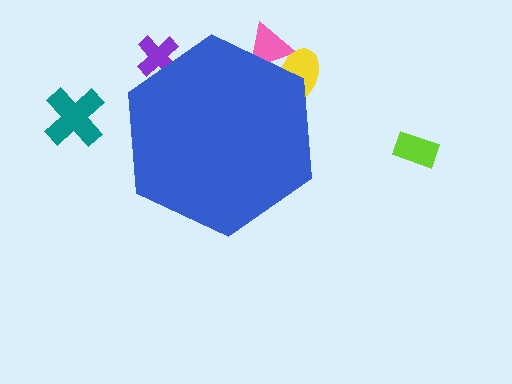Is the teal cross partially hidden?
No, the teal cross is fully visible.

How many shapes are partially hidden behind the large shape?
3 shapes are partially hidden.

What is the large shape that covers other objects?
A blue hexagon.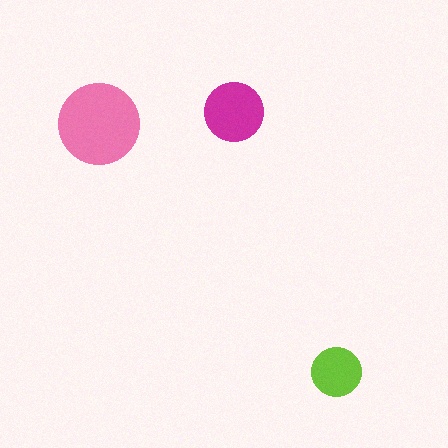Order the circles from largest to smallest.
the pink one, the magenta one, the lime one.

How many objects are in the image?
There are 3 objects in the image.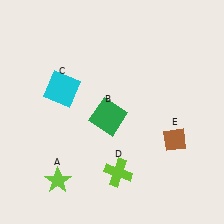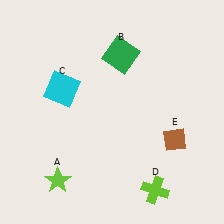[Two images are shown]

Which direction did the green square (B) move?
The green square (B) moved up.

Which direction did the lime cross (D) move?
The lime cross (D) moved right.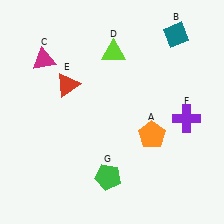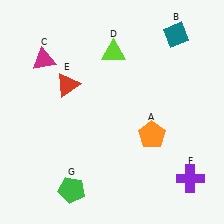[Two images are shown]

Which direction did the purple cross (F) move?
The purple cross (F) moved down.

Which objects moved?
The objects that moved are: the purple cross (F), the green pentagon (G).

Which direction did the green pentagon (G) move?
The green pentagon (G) moved left.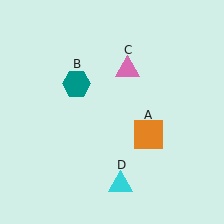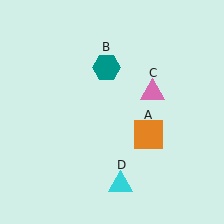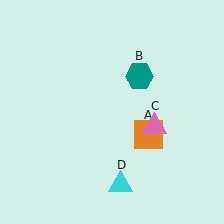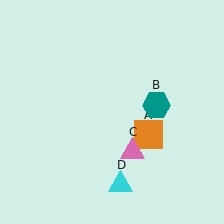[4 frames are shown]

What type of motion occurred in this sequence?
The teal hexagon (object B), pink triangle (object C) rotated clockwise around the center of the scene.